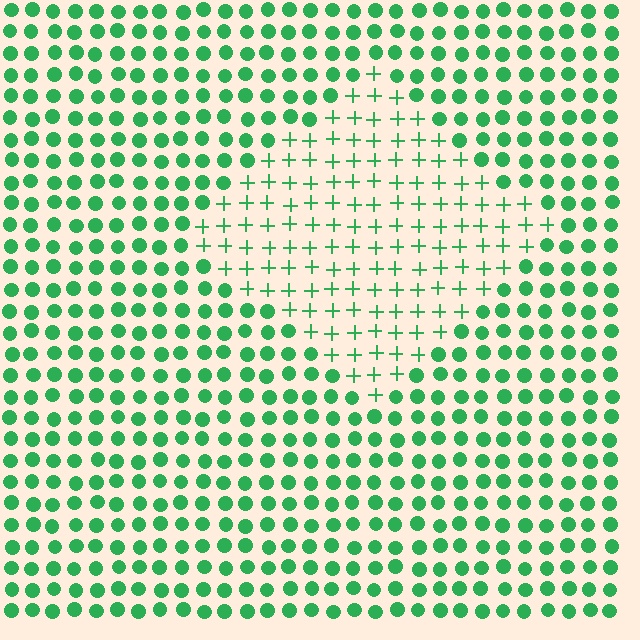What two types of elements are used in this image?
The image uses plus signs inside the diamond region and circles outside it.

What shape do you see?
I see a diamond.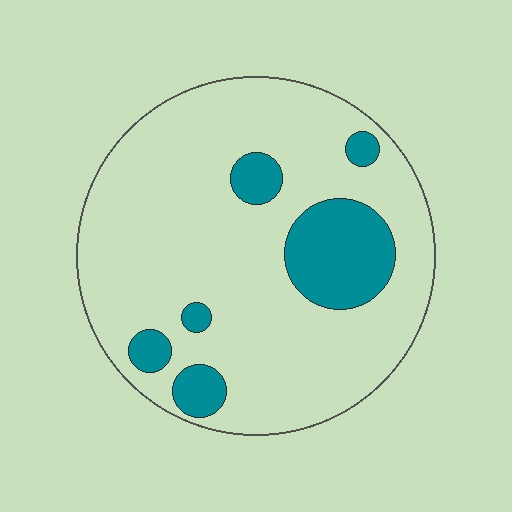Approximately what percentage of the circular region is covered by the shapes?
Approximately 15%.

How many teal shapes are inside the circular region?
6.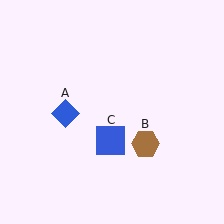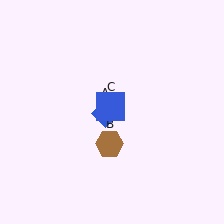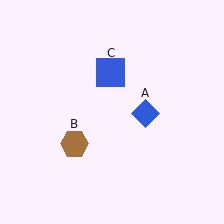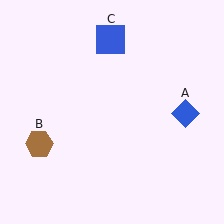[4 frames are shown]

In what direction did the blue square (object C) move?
The blue square (object C) moved up.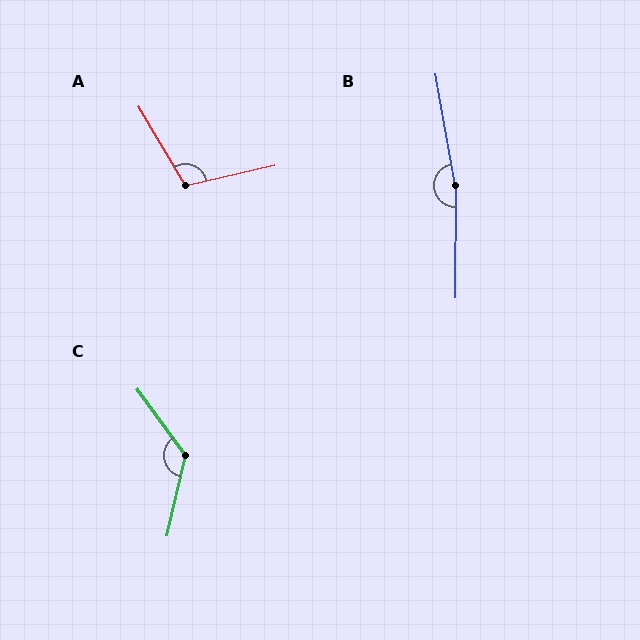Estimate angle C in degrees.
Approximately 131 degrees.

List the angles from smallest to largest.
A (108°), C (131°), B (170°).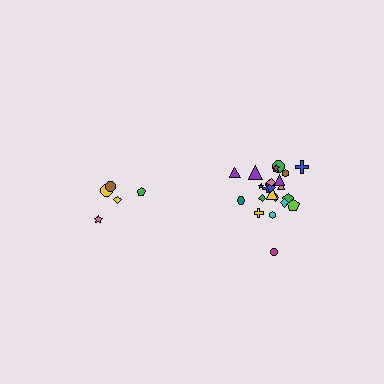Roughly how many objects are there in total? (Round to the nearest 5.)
Roughly 30 objects in total.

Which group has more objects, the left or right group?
The right group.